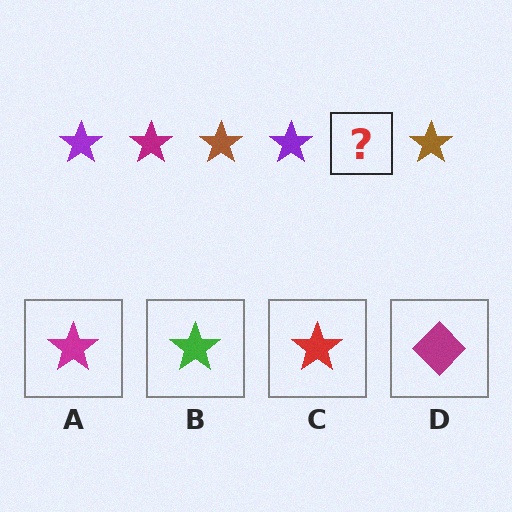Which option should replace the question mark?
Option A.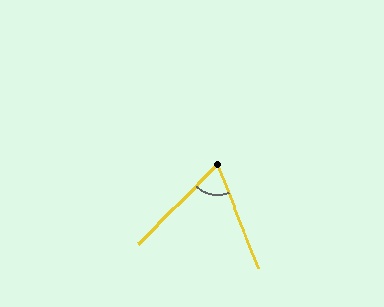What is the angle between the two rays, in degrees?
Approximately 66 degrees.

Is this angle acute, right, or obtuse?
It is acute.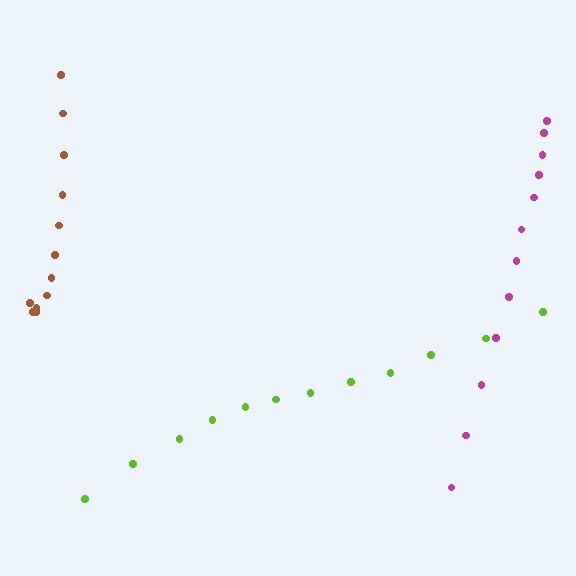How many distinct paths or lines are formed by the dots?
There are 3 distinct paths.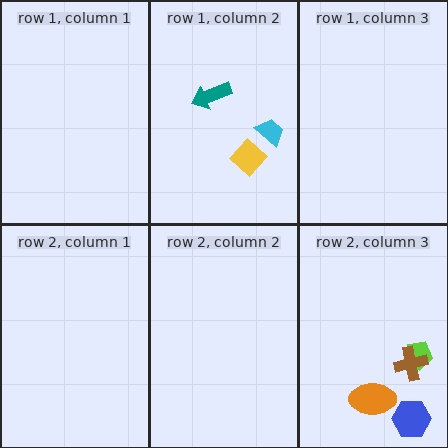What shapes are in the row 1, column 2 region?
The yellow diamond, the cyan trapezoid, the teal arrow.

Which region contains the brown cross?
The row 2, column 3 region.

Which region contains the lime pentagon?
The row 2, column 3 region.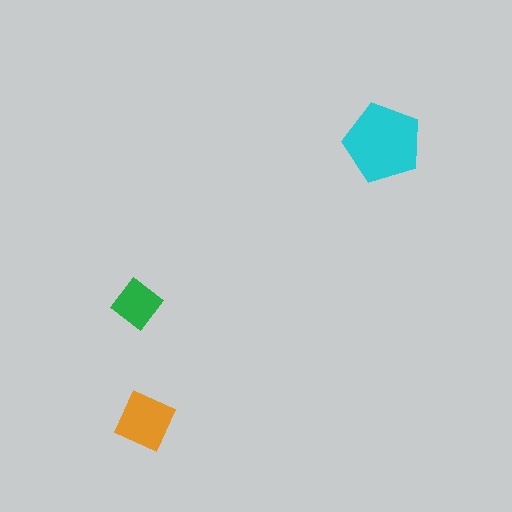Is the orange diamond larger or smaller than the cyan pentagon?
Smaller.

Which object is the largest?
The cyan pentagon.